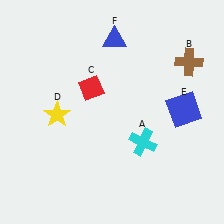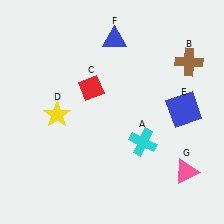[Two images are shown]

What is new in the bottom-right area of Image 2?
A pink triangle (G) was added in the bottom-right area of Image 2.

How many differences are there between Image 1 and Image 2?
There is 1 difference between the two images.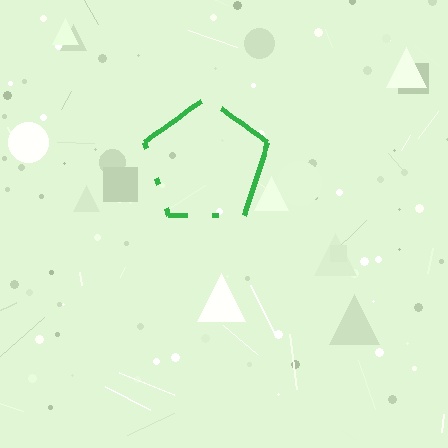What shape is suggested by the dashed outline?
The dashed outline suggests a pentagon.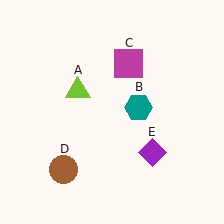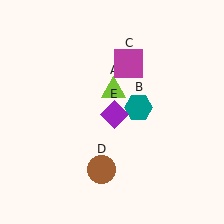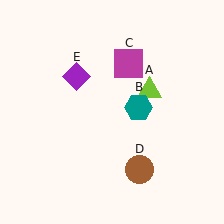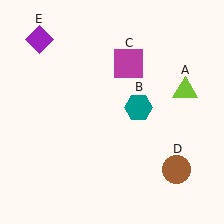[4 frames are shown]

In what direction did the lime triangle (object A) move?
The lime triangle (object A) moved right.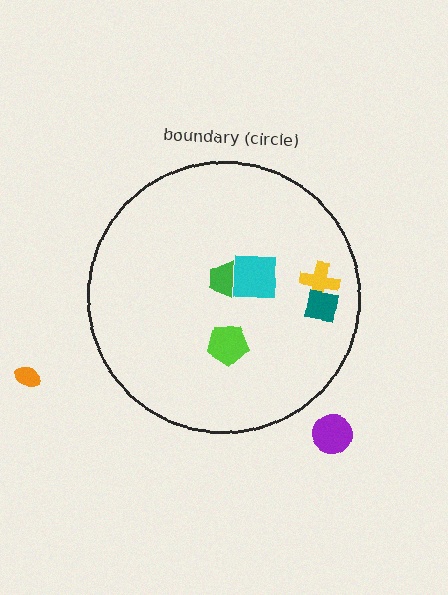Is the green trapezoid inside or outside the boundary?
Inside.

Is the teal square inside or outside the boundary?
Inside.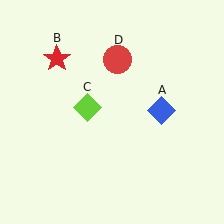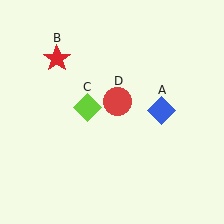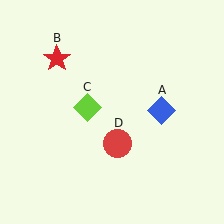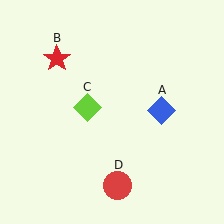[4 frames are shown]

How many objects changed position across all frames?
1 object changed position: red circle (object D).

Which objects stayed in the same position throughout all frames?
Blue diamond (object A) and red star (object B) and lime diamond (object C) remained stationary.